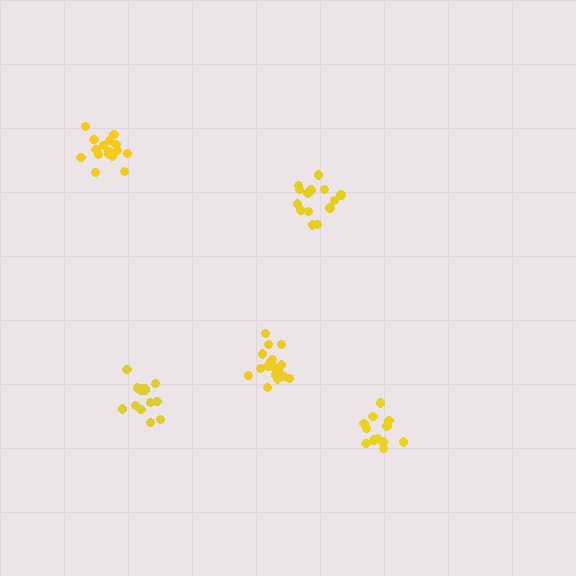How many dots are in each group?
Group 1: 18 dots, Group 2: 14 dots, Group 3: 16 dots, Group 4: 12 dots, Group 5: 14 dots (74 total).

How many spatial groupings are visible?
There are 5 spatial groupings.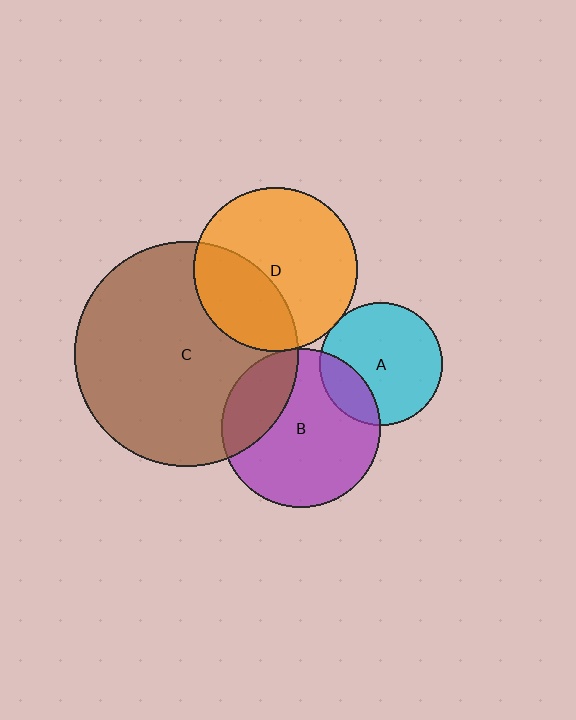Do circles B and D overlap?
Yes.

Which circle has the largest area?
Circle C (brown).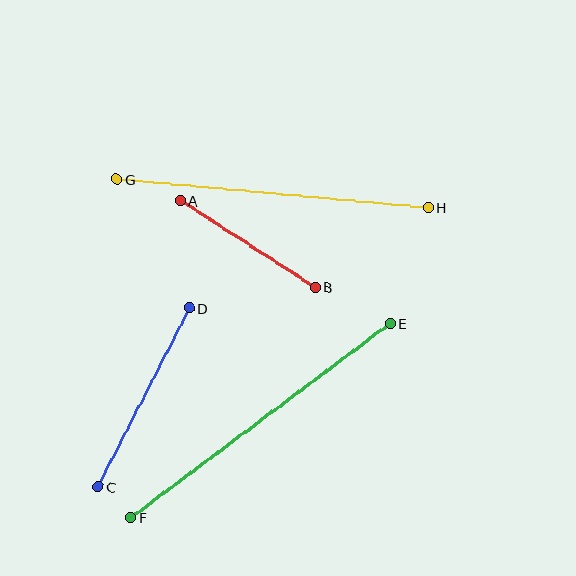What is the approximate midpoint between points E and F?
The midpoint is at approximately (260, 421) pixels.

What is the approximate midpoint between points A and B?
The midpoint is at approximately (248, 244) pixels.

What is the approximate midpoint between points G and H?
The midpoint is at approximately (272, 193) pixels.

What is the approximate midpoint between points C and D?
The midpoint is at approximately (144, 398) pixels.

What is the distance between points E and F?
The distance is approximately 323 pixels.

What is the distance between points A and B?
The distance is approximately 160 pixels.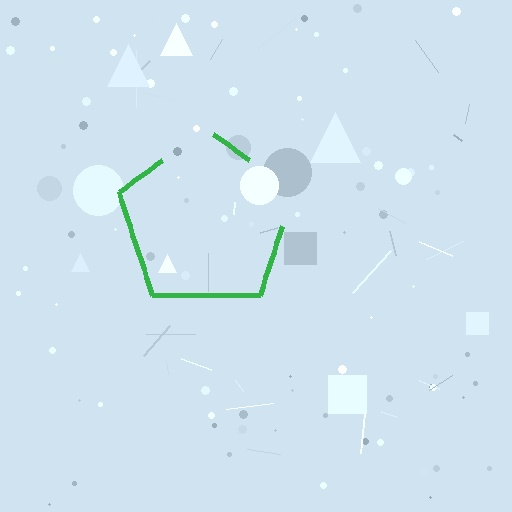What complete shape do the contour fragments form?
The contour fragments form a pentagon.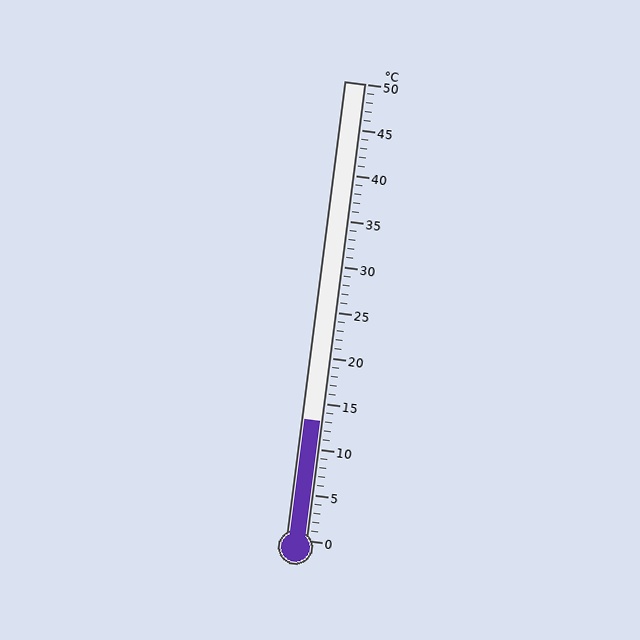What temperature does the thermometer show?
The thermometer shows approximately 13°C.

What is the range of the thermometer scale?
The thermometer scale ranges from 0°C to 50°C.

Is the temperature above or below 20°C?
The temperature is below 20°C.